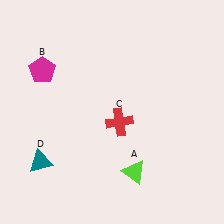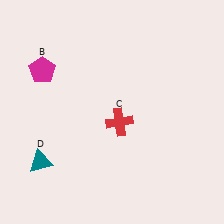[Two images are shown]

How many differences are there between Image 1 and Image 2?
There is 1 difference between the two images.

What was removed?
The lime triangle (A) was removed in Image 2.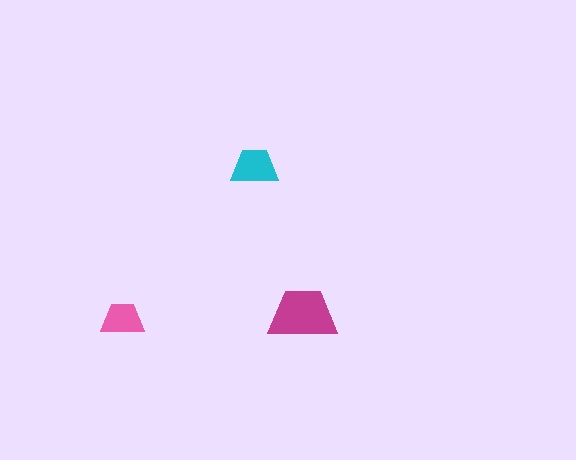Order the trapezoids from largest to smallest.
the magenta one, the cyan one, the pink one.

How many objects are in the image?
There are 3 objects in the image.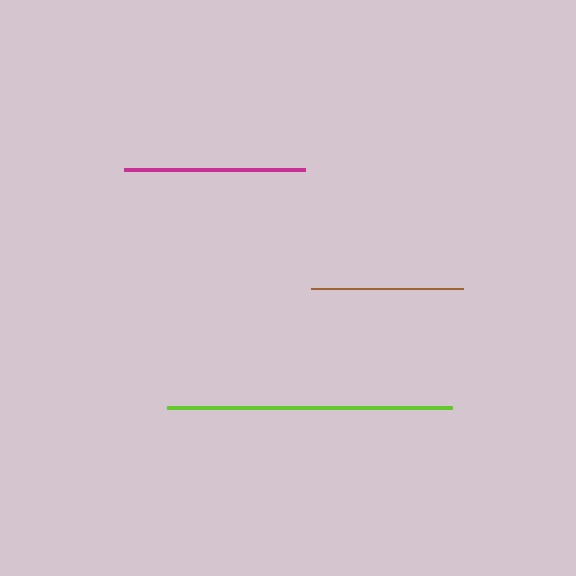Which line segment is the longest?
The lime line is the longest at approximately 285 pixels.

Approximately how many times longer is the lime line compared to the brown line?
The lime line is approximately 1.9 times the length of the brown line.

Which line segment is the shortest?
The brown line is the shortest at approximately 152 pixels.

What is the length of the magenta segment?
The magenta segment is approximately 181 pixels long.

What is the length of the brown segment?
The brown segment is approximately 152 pixels long.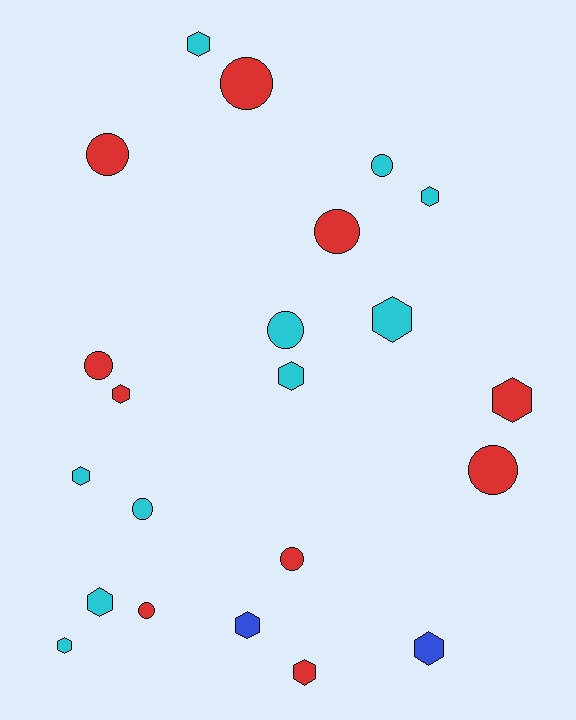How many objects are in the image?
There are 22 objects.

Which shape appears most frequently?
Hexagon, with 12 objects.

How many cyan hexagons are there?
There are 7 cyan hexagons.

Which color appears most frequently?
Cyan, with 10 objects.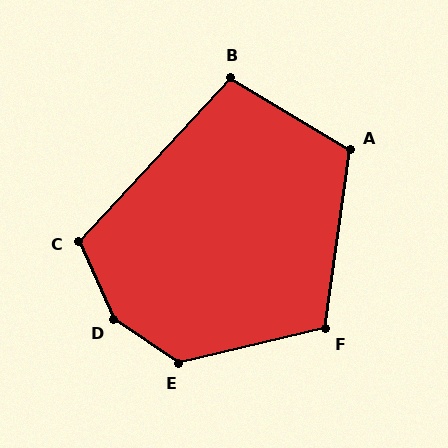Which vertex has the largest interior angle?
D, at approximately 148 degrees.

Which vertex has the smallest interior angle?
B, at approximately 102 degrees.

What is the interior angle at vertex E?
Approximately 133 degrees (obtuse).